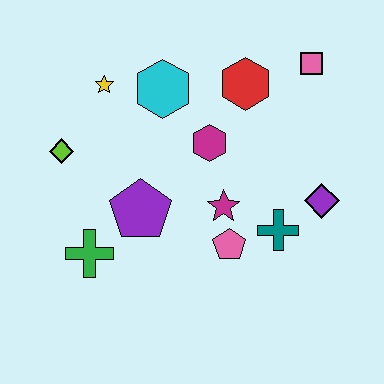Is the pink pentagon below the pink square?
Yes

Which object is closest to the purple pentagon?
The green cross is closest to the purple pentagon.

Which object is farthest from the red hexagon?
The green cross is farthest from the red hexagon.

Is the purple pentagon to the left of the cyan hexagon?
Yes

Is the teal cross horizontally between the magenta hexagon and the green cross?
No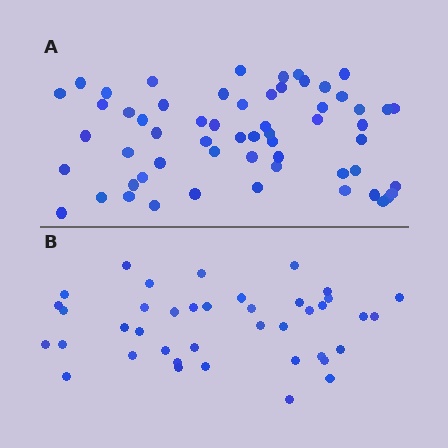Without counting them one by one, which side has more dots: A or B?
Region A (the top region) has more dots.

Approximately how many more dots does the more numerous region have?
Region A has approximately 20 more dots than region B.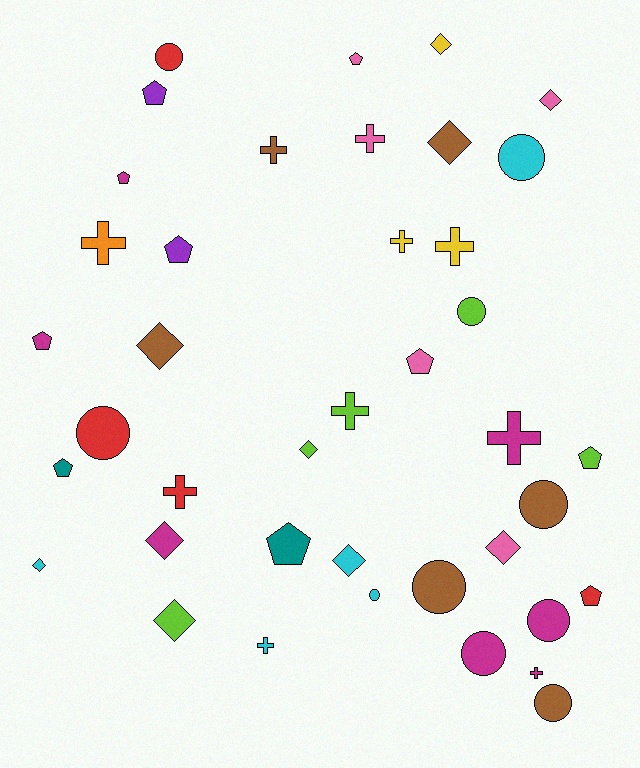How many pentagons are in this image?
There are 10 pentagons.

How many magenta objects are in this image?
There are 7 magenta objects.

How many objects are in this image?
There are 40 objects.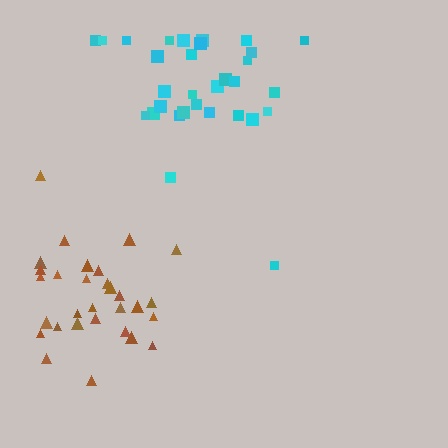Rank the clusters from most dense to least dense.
brown, cyan.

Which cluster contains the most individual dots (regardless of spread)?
Brown (31).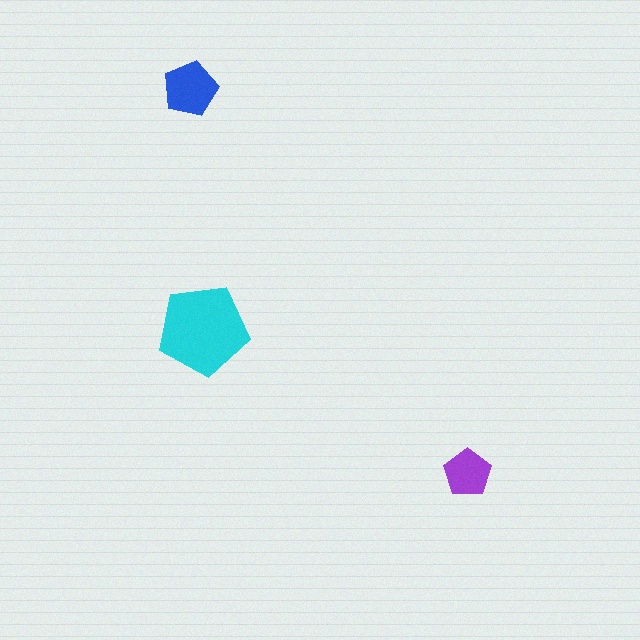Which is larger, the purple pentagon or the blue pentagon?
The blue one.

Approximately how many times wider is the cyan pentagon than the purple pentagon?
About 2 times wider.